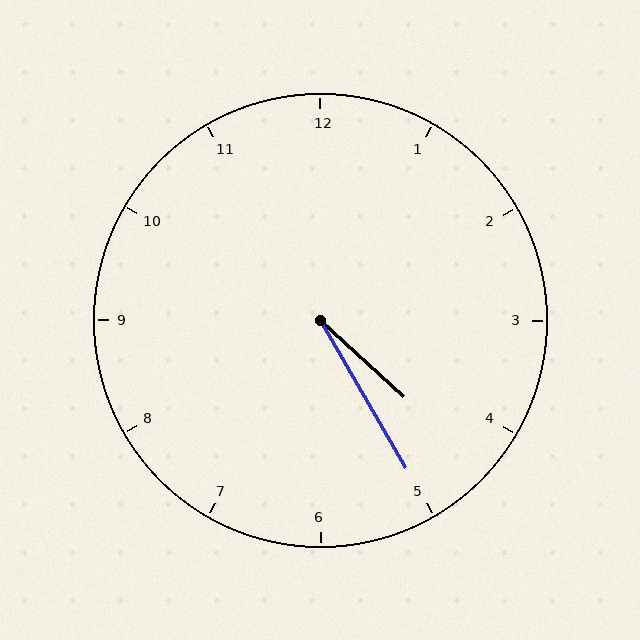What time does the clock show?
4:25.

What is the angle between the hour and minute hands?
Approximately 18 degrees.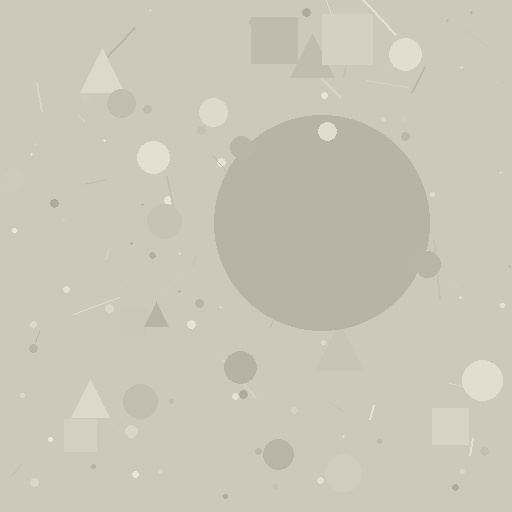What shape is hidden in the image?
A circle is hidden in the image.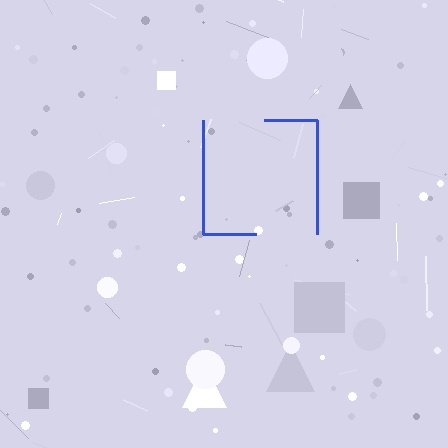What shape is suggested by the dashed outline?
The dashed outline suggests a square.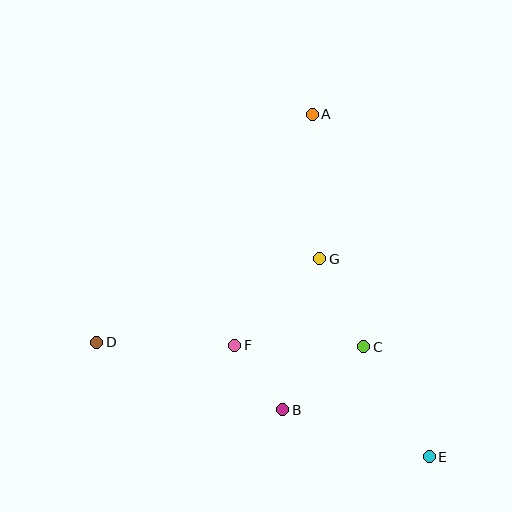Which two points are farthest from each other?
Points A and E are farthest from each other.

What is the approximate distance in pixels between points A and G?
The distance between A and G is approximately 145 pixels.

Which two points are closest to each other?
Points B and F are closest to each other.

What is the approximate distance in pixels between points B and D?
The distance between B and D is approximately 198 pixels.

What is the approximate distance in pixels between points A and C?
The distance between A and C is approximately 238 pixels.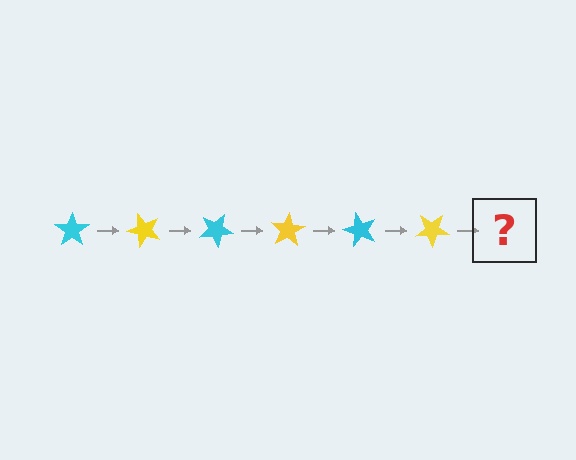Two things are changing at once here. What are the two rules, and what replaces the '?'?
The two rules are that it rotates 50 degrees each step and the color cycles through cyan and yellow. The '?' should be a cyan star, rotated 300 degrees from the start.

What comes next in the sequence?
The next element should be a cyan star, rotated 300 degrees from the start.